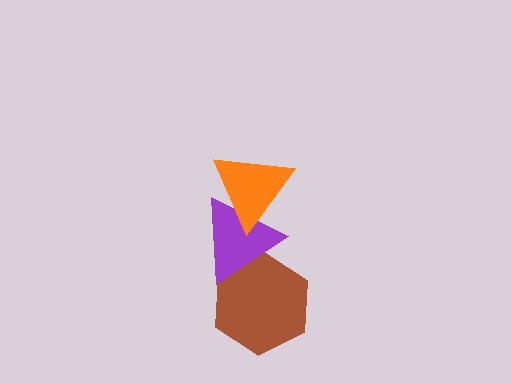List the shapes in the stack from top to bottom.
From top to bottom: the orange triangle, the purple triangle, the brown hexagon.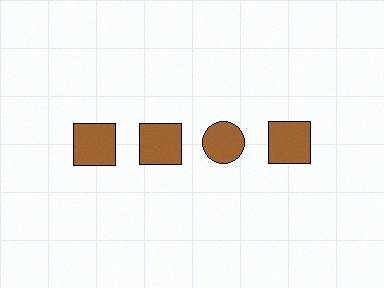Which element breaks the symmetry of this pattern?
The brown circle in the top row, center column breaks the symmetry. All other shapes are brown squares.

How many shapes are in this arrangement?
There are 4 shapes arranged in a grid pattern.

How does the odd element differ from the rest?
It has a different shape: circle instead of square.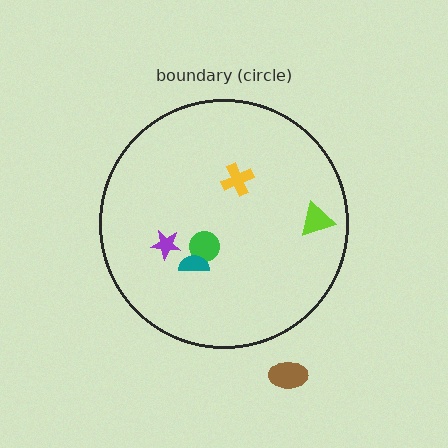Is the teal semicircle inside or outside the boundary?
Inside.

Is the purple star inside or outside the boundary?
Inside.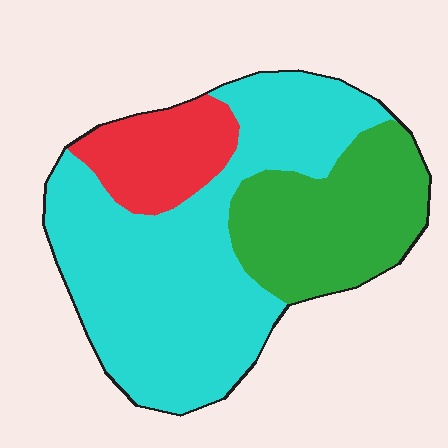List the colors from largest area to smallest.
From largest to smallest: cyan, green, red.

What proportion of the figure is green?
Green covers 28% of the figure.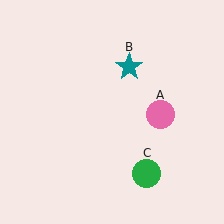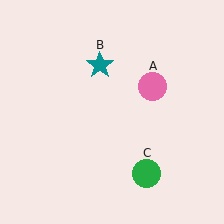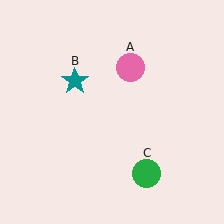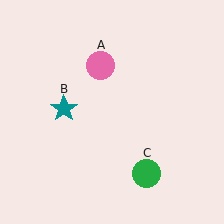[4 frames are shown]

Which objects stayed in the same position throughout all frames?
Green circle (object C) remained stationary.